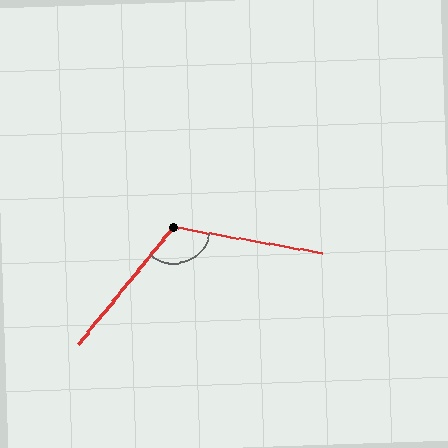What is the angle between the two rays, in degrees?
Approximately 119 degrees.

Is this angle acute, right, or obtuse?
It is obtuse.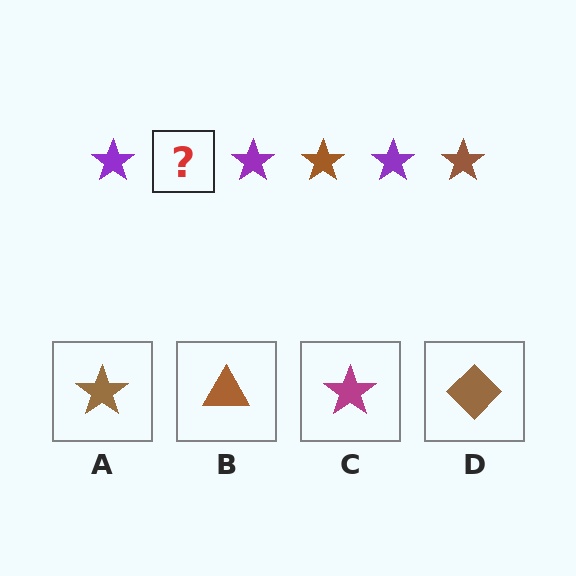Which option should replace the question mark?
Option A.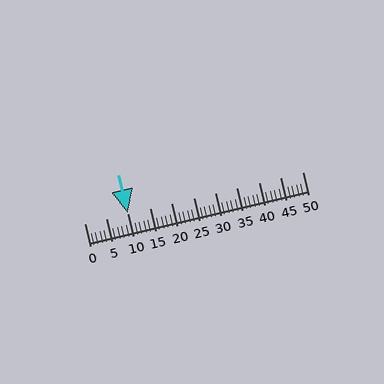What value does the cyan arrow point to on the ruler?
The cyan arrow points to approximately 10.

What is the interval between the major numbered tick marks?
The major tick marks are spaced 5 units apart.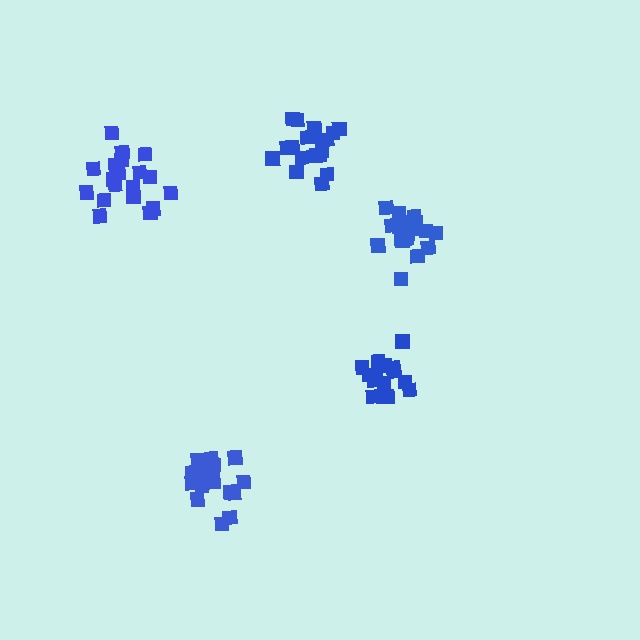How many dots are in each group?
Group 1: 18 dots, Group 2: 21 dots, Group 3: 16 dots, Group 4: 19 dots, Group 5: 20 dots (94 total).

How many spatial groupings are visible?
There are 5 spatial groupings.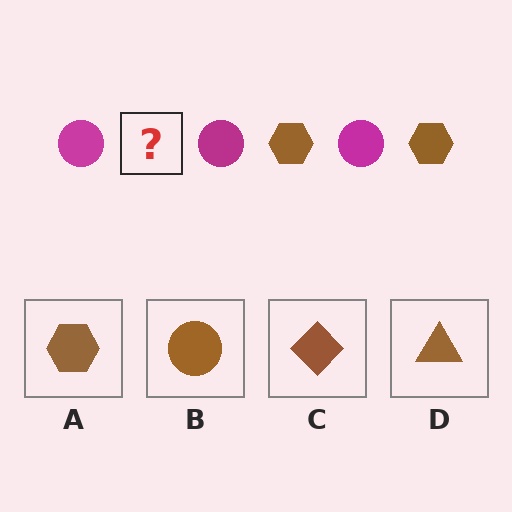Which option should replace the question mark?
Option A.